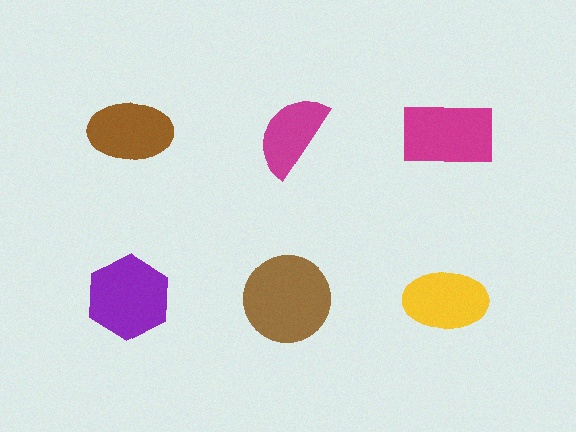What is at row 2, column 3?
A yellow ellipse.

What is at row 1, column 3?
A magenta rectangle.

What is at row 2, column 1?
A purple hexagon.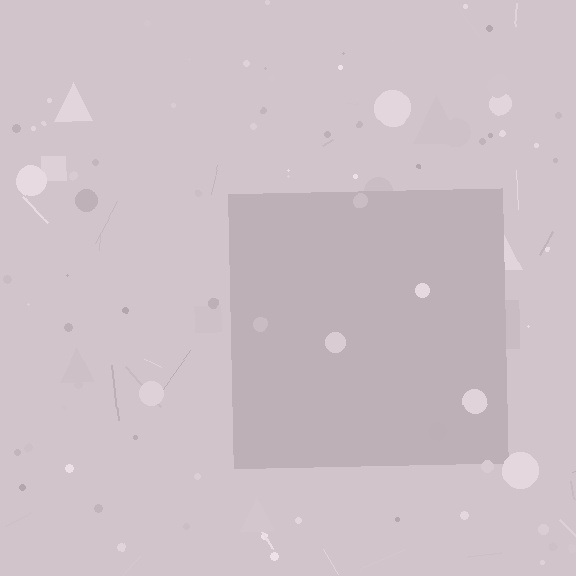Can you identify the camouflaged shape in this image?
The camouflaged shape is a square.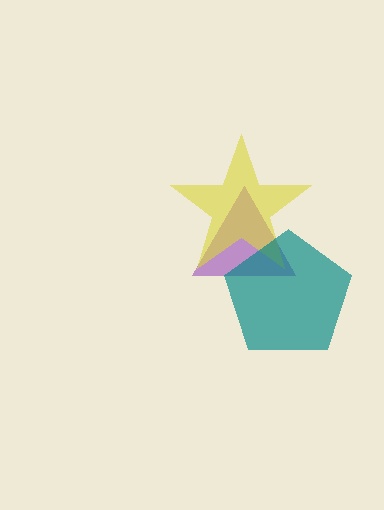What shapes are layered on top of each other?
The layered shapes are: a purple triangle, a yellow star, a teal pentagon.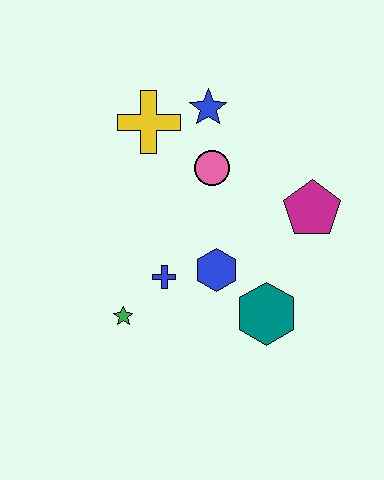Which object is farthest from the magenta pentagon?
The green star is farthest from the magenta pentagon.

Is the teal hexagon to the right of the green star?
Yes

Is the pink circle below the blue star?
Yes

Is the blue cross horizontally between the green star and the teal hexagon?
Yes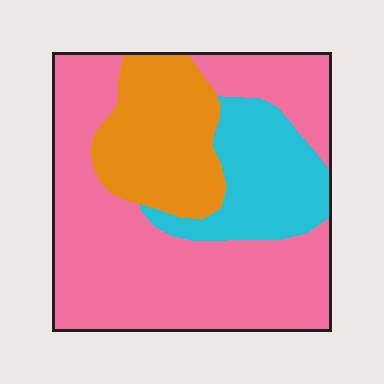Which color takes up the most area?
Pink, at roughly 60%.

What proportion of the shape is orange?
Orange covers around 20% of the shape.